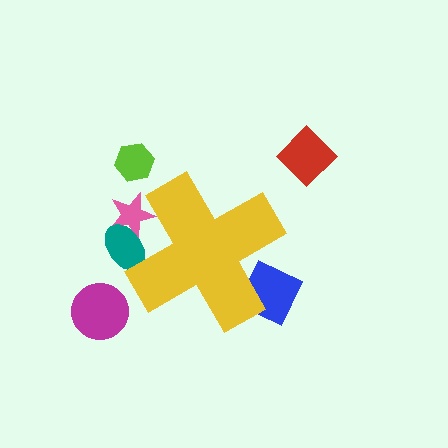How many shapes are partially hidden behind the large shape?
3 shapes are partially hidden.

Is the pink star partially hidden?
Yes, the pink star is partially hidden behind the yellow cross.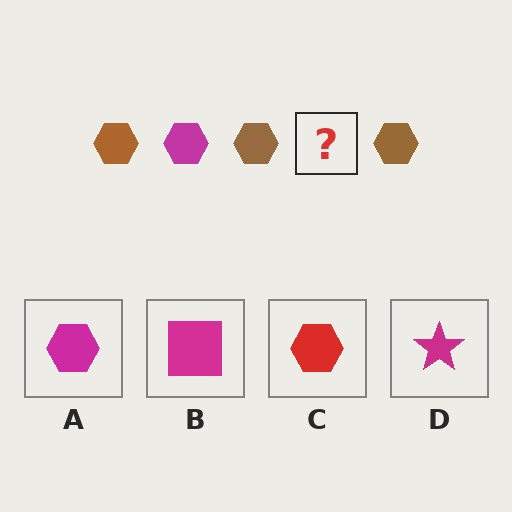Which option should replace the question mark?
Option A.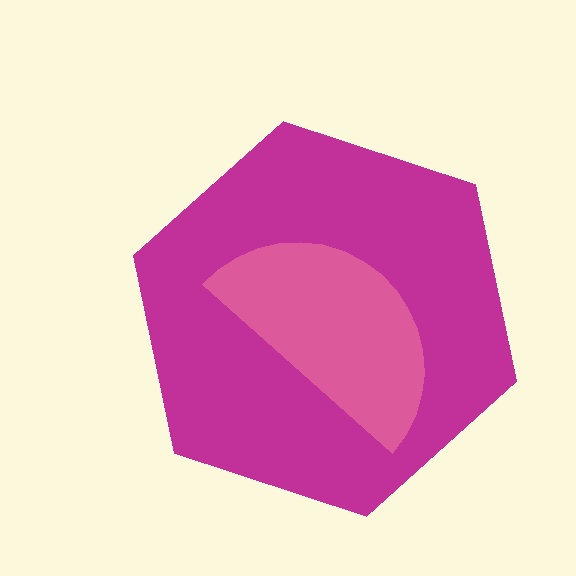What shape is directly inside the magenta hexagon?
The pink semicircle.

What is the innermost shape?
The pink semicircle.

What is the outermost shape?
The magenta hexagon.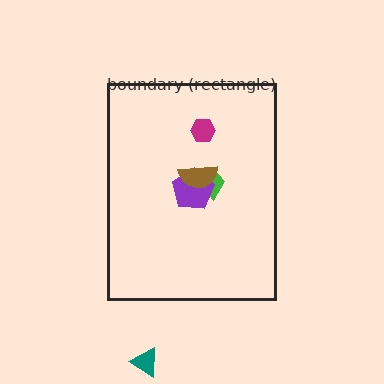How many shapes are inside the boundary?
4 inside, 1 outside.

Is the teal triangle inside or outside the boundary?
Outside.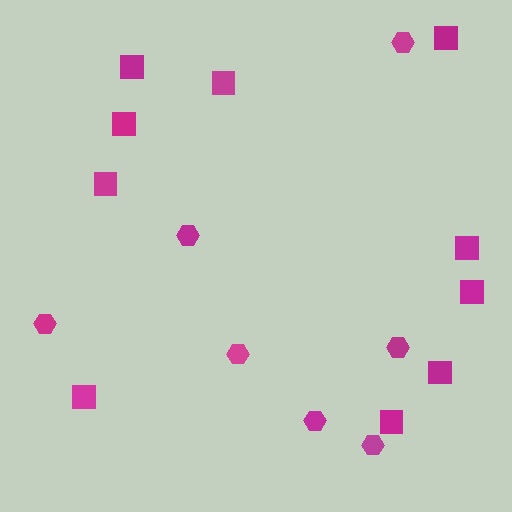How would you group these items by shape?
There are 2 groups: one group of squares (10) and one group of hexagons (7).